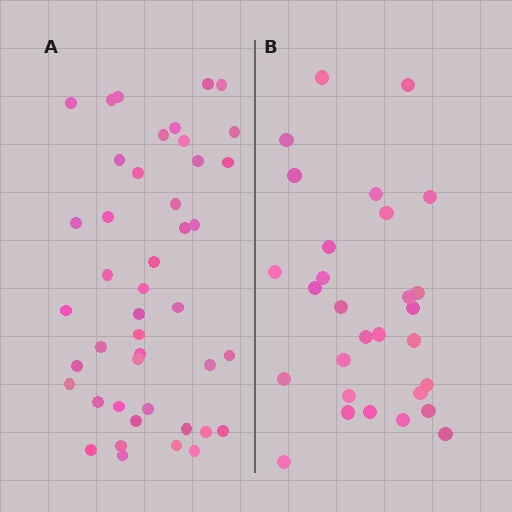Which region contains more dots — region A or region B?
Region A (the left region) has more dots.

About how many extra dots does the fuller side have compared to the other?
Region A has approximately 15 more dots than region B.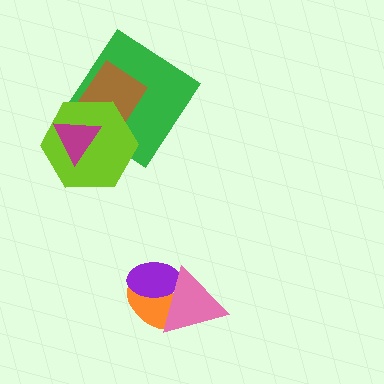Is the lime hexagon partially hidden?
Yes, it is partially covered by another shape.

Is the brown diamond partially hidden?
Yes, it is partially covered by another shape.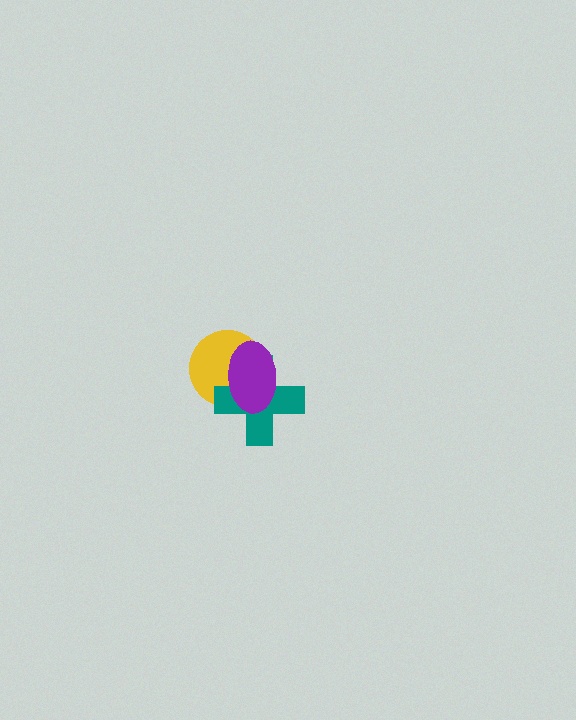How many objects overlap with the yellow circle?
2 objects overlap with the yellow circle.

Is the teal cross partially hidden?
Yes, it is partially covered by another shape.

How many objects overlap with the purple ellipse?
2 objects overlap with the purple ellipse.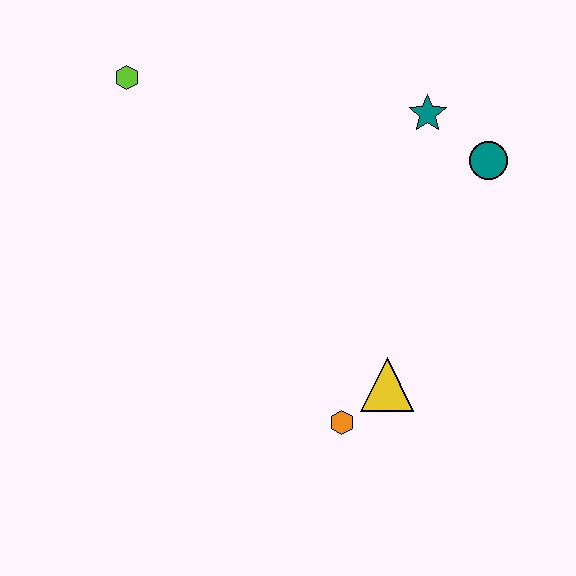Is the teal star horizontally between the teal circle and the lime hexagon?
Yes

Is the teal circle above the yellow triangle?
Yes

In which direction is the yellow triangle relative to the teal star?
The yellow triangle is below the teal star.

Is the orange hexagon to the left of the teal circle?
Yes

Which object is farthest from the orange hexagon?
The lime hexagon is farthest from the orange hexagon.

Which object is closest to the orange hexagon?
The yellow triangle is closest to the orange hexagon.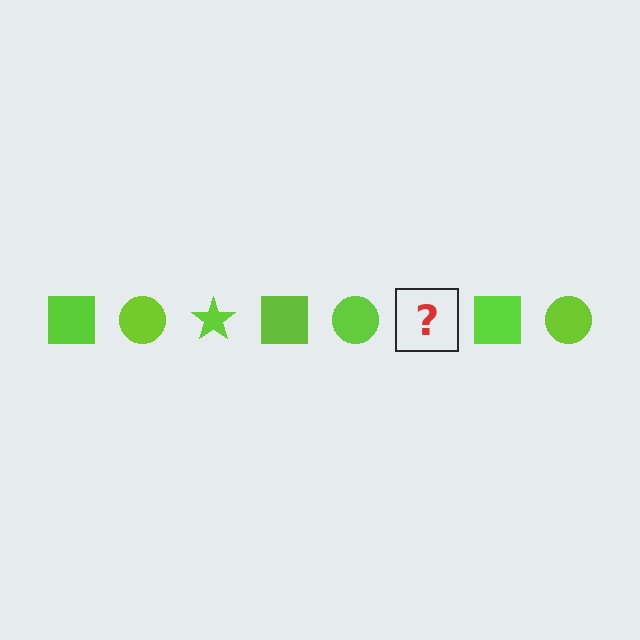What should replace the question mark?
The question mark should be replaced with a lime star.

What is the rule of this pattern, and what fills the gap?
The rule is that the pattern cycles through square, circle, star shapes in lime. The gap should be filled with a lime star.